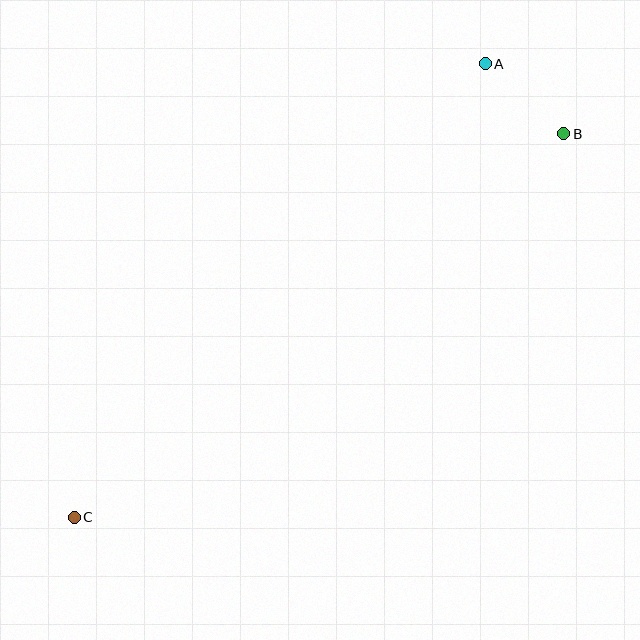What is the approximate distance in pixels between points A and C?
The distance between A and C is approximately 612 pixels.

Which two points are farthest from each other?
Points B and C are farthest from each other.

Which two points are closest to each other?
Points A and B are closest to each other.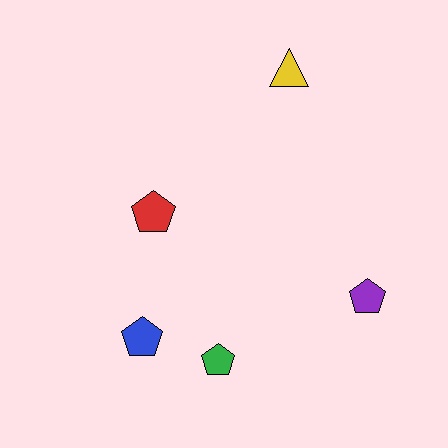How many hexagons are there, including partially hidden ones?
There are no hexagons.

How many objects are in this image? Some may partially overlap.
There are 5 objects.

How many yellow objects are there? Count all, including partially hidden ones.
There is 1 yellow object.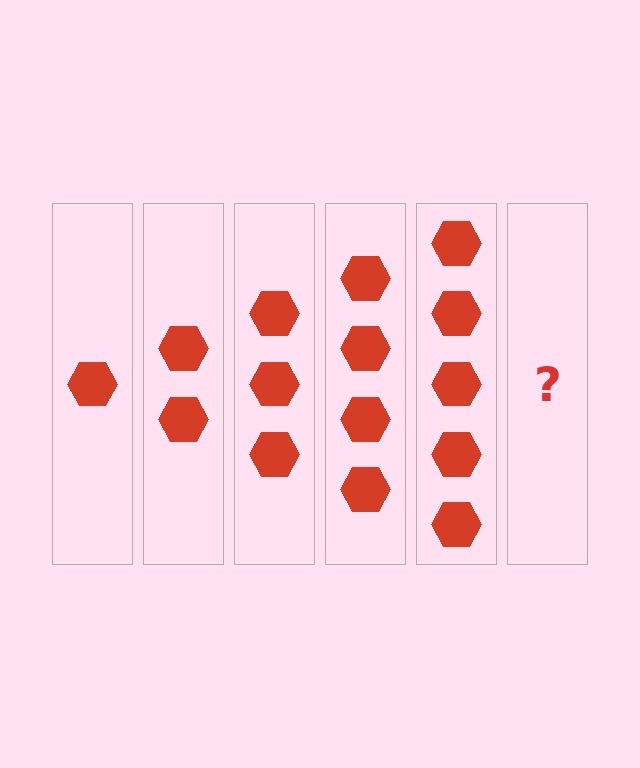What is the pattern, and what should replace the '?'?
The pattern is that each step adds one more hexagon. The '?' should be 6 hexagons.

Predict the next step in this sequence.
The next step is 6 hexagons.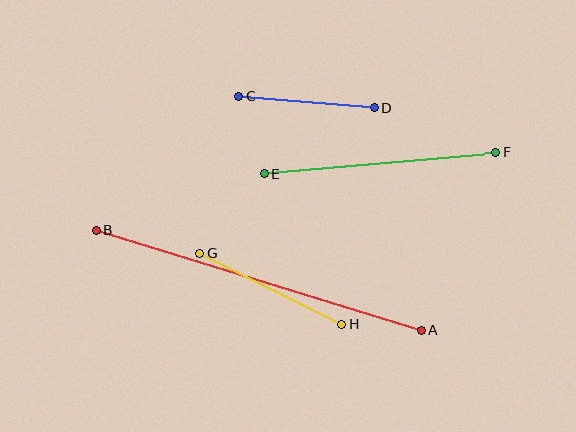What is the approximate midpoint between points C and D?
The midpoint is at approximately (306, 102) pixels.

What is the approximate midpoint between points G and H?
The midpoint is at approximately (271, 289) pixels.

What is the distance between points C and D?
The distance is approximately 136 pixels.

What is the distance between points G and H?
The distance is approximately 159 pixels.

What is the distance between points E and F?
The distance is approximately 232 pixels.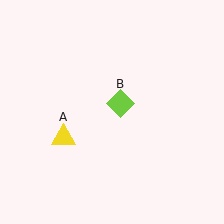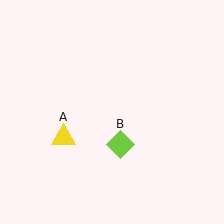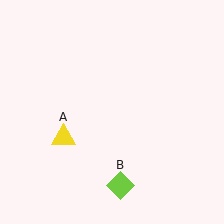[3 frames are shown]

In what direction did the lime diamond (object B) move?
The lime diamond (object B) moved down.